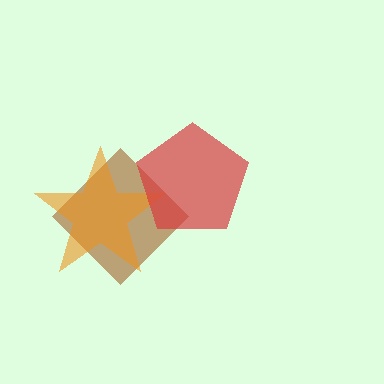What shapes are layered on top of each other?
The layered shapes are: a brown diamond, an orange star, a red pentagon.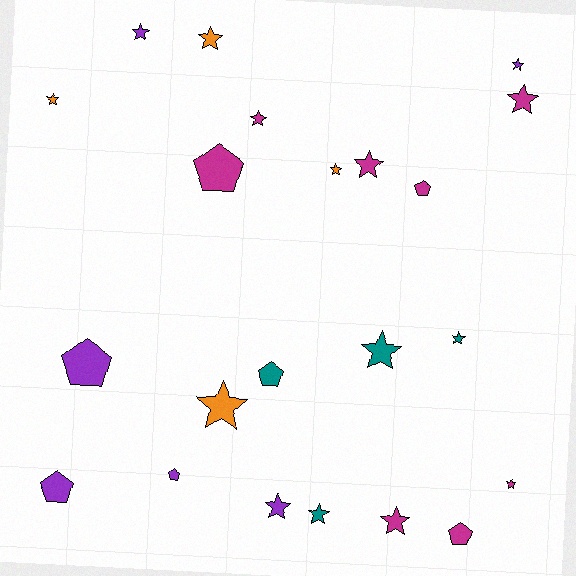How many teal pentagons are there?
There is 1 teal pentagon.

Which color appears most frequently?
Magenta, with 8 objects.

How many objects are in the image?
There are 22 objects.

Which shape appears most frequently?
Star, with 15 objects.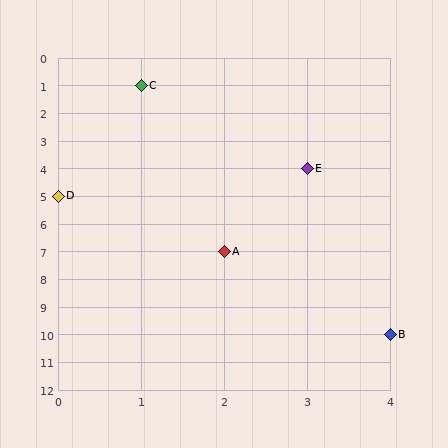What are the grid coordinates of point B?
Point B is at grid coordinates (4, 10).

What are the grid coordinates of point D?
Point D is at grid coordinates (0, 5).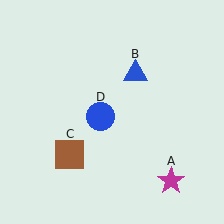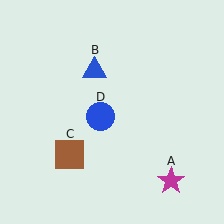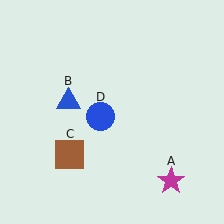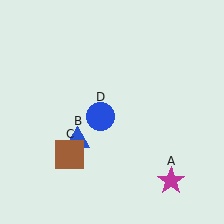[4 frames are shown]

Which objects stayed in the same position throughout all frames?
Magenta star (object A) and brown square (object C) and blue circle (object D) remained stationary.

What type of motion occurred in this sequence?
The blue triangle (object B) rotated counterclockwise around the center of the scene.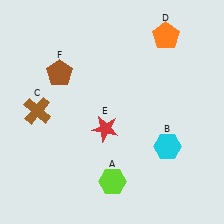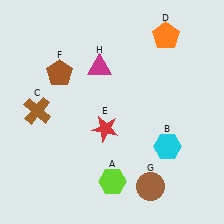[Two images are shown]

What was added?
A brown circle (G), a magenta triangle (H) were added in Image 2.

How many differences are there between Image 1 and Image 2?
There are 2 differences between the two images.